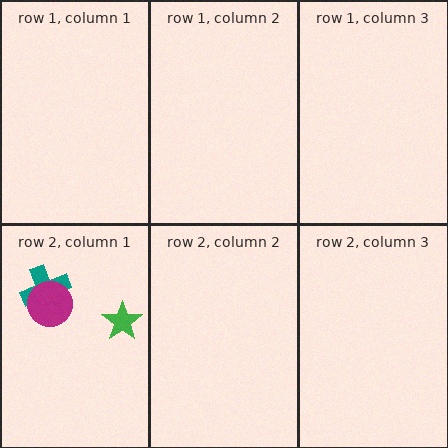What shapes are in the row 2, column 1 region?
The green star, the teal cross, the magenta circle.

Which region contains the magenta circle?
The row 2, column 1 region.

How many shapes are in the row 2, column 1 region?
3.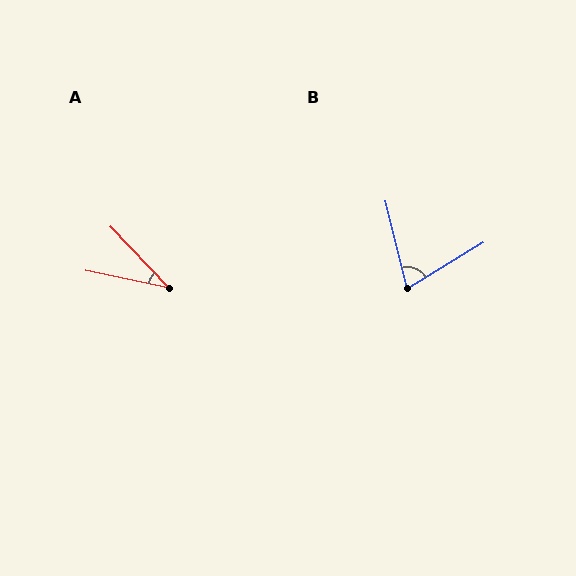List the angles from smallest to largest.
A (35°), B (73°).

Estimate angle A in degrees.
Approximately 35 degrees.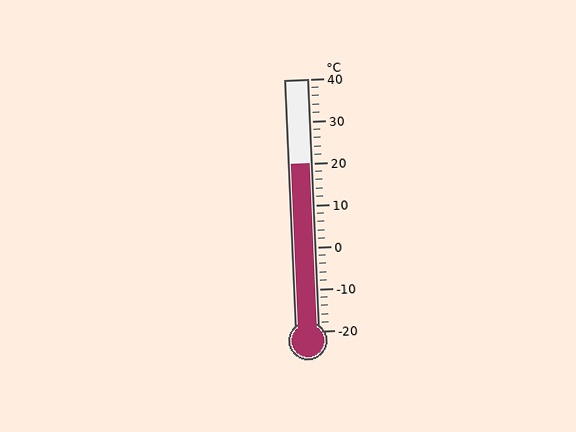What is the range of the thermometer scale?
The thermometer scale ranges from -20°C to 40°C.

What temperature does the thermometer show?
The thermometer shows approximately 20°C.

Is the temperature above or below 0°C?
The temperature is above 0°C.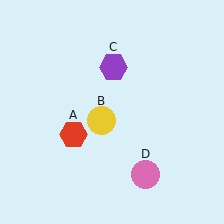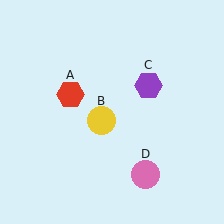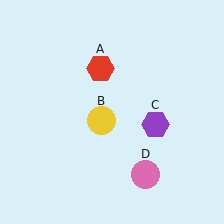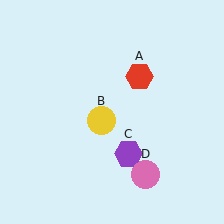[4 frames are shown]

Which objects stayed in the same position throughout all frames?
Yellow circle (object B) and pink circle (object D) remained stationary.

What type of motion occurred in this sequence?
The red hexagon (object A), purple hexagon (object C) rotated clockwise around the center of the scene.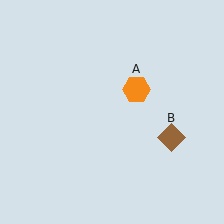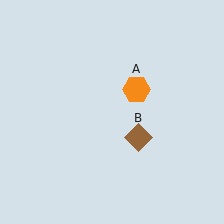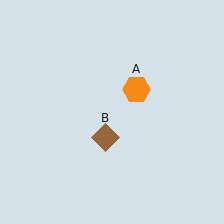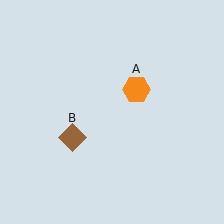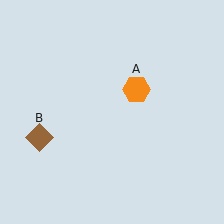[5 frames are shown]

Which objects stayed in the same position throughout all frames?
Orange hexagon (object A) remained stationary.